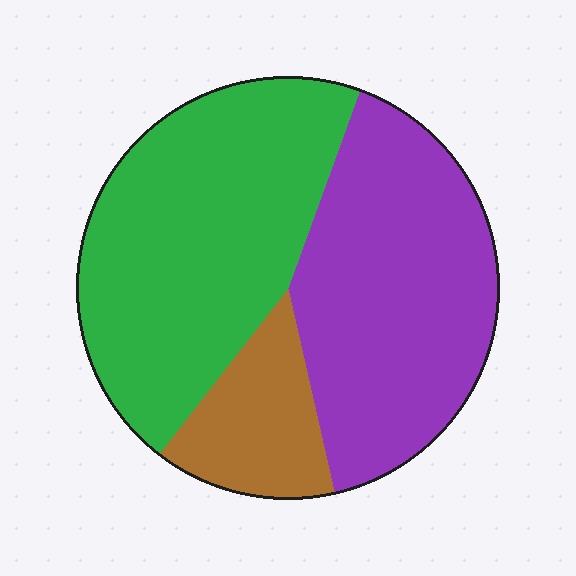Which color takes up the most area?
Green, at roughly 45%.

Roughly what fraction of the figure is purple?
Purple covers around 40% of the figure.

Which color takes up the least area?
Brown, at roughly 15%.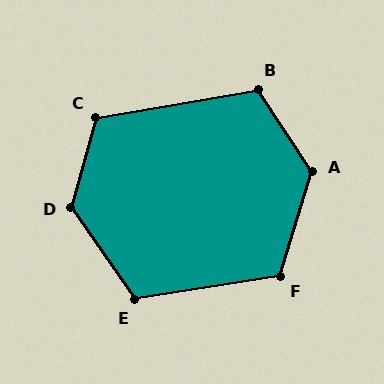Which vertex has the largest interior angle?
D, at approximately 130 degrees.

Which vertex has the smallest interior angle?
B, at approximately 114 degrees.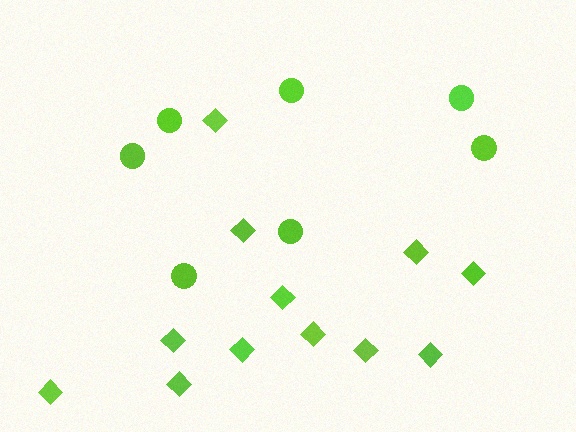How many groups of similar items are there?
There are 2 groups: one group of diamonds (12) and one group of circles (7).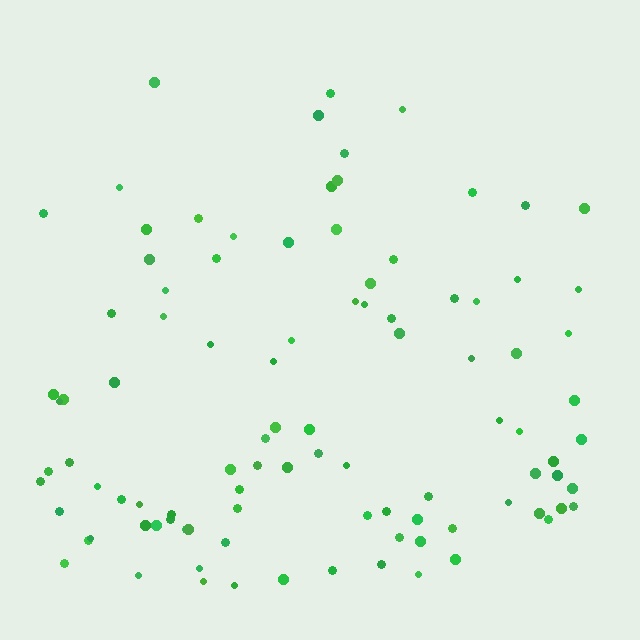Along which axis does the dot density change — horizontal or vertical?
Vertical.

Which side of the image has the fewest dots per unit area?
The top.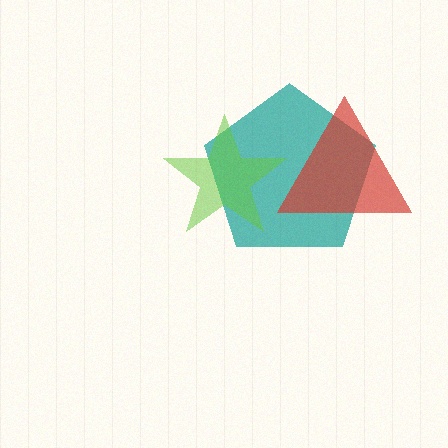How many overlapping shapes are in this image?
There are 3 overlapping shapes in the image.